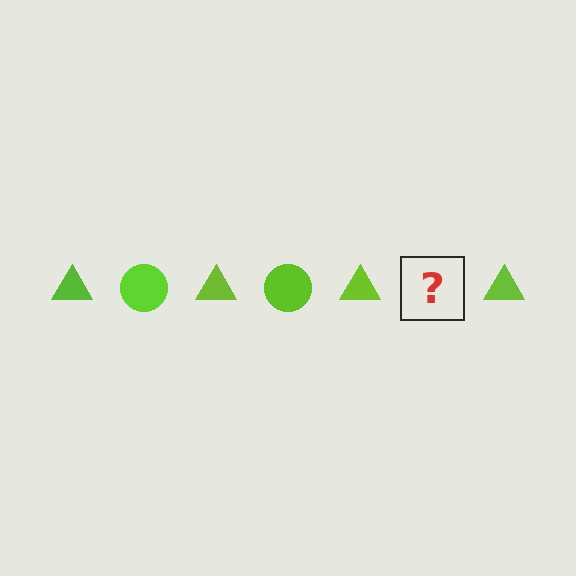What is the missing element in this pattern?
The missing element is a lime circle.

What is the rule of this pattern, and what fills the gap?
The rule is that the pattern cycles through triangle, circle shapes in lime. The gap should be filled with a lime circle.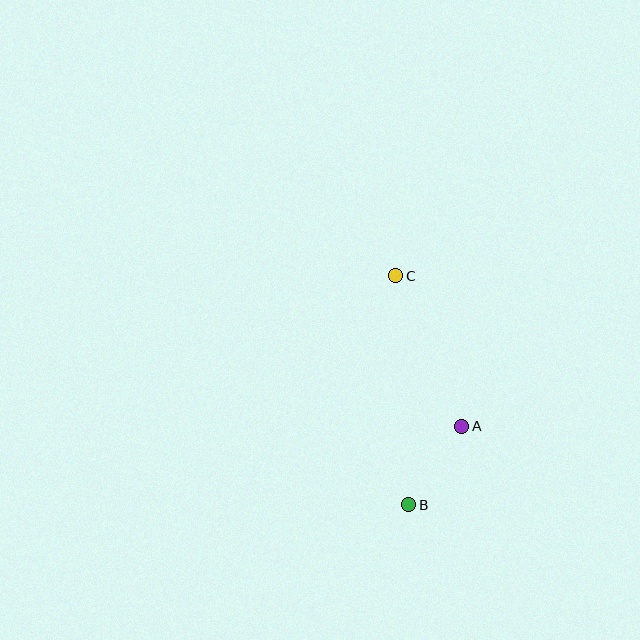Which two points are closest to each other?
Points A and B are closest to each other.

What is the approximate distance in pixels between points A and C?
The distance between A and C is approximately 165 pixels.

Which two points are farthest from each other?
Points B and C are farthest from each other.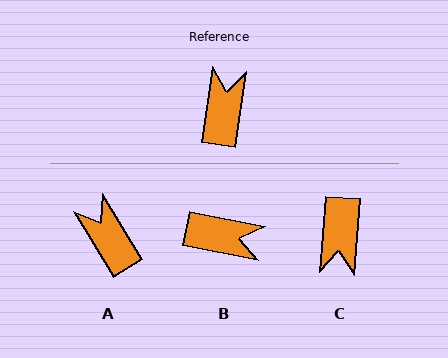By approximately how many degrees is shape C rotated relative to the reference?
Approximately 176 degrees clockwise.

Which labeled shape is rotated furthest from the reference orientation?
C, about 176 degrees away.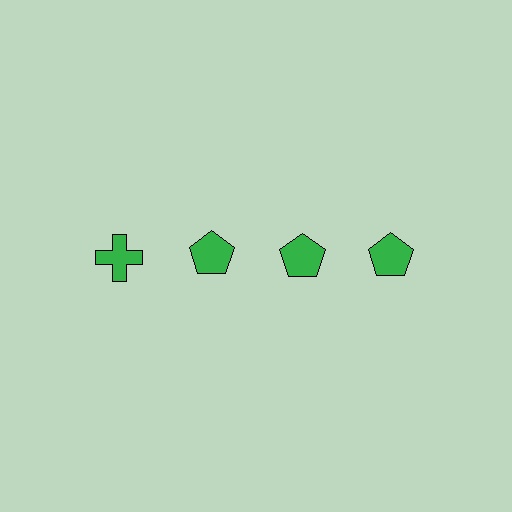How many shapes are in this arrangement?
There are 4 shapes arranged in a grid pattern.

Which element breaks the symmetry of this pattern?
The green cross in the top row, leftmost column breaks the symmetry. All other shapes are green pentagons.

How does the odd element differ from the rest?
It has a different shape: cross instead of pentagon.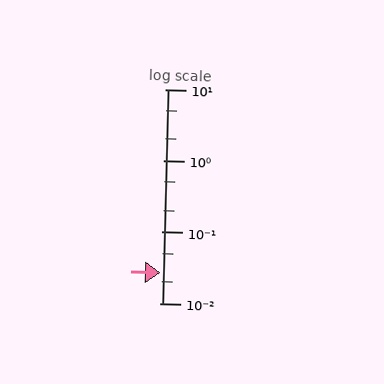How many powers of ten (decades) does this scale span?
The scale spans 3 decades, from 0.01 to 10.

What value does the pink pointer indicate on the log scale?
The pointer indicates approximately 0.027.